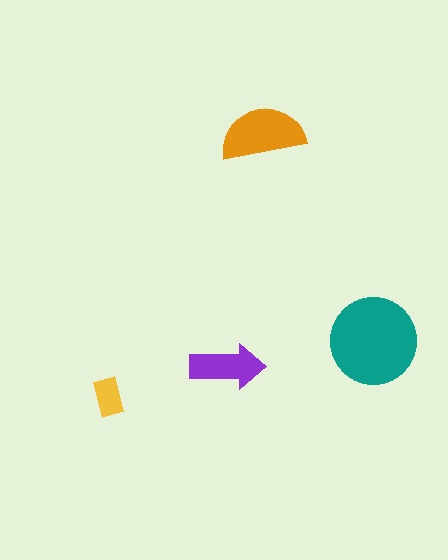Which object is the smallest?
The yellow rectangle.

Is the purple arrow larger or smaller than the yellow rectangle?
Larger.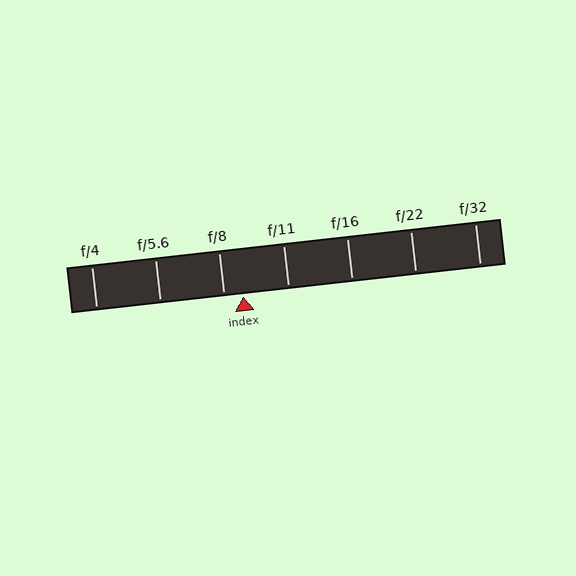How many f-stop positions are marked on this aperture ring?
There are 7 f-stop positions marked.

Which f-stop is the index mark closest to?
The index mark is closest to f/8.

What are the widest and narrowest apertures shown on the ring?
The widest aperture shown is f/4 and the narrowest is f/32.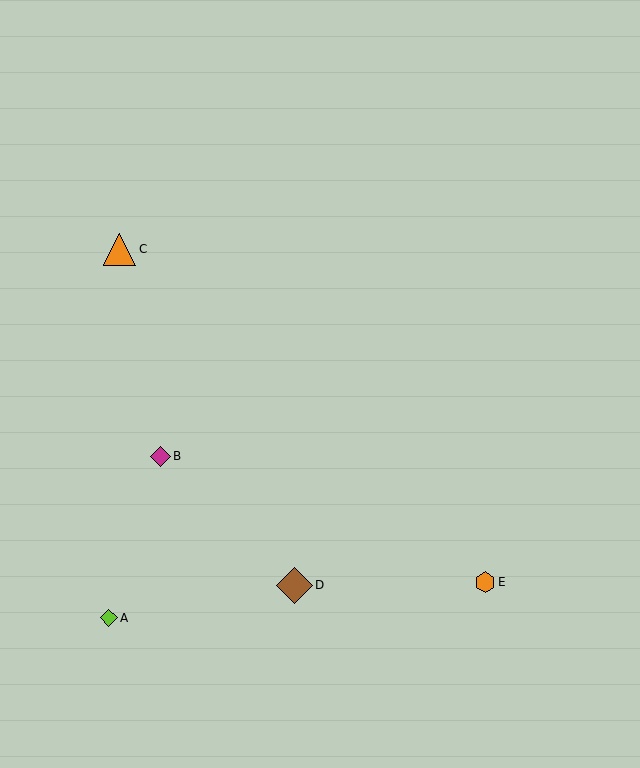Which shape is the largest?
The brown diamond (labeled D) is the largest.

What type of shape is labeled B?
Shape B is a magenta diamond.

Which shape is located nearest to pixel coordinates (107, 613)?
The lime diamond (labeled A) at (109, 618) is nearest to that location.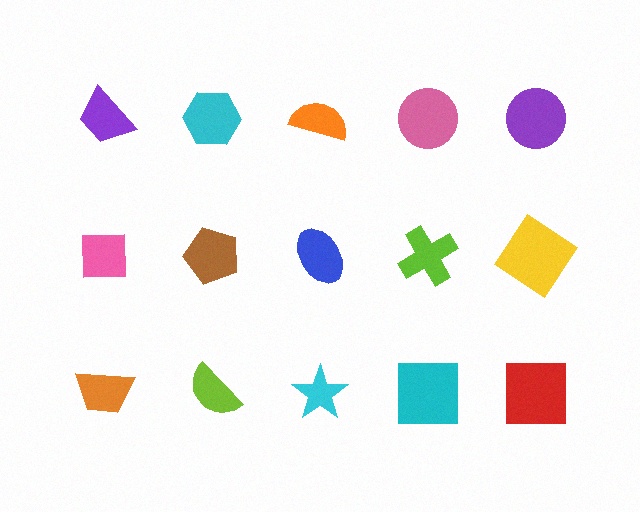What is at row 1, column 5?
A purple circle.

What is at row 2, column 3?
A blue ellipse.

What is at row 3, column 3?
A cyan star.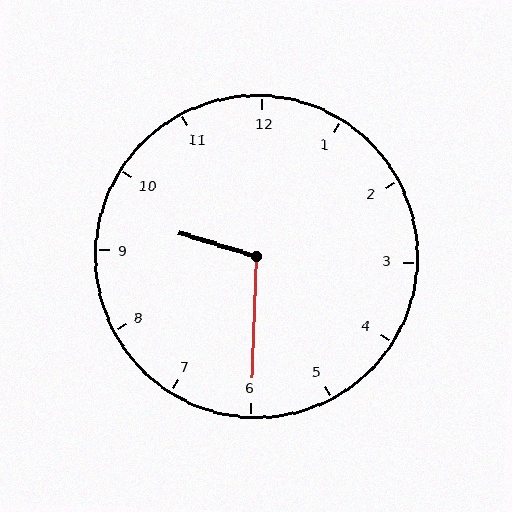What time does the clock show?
9:30.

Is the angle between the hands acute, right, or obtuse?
It is obtuse.